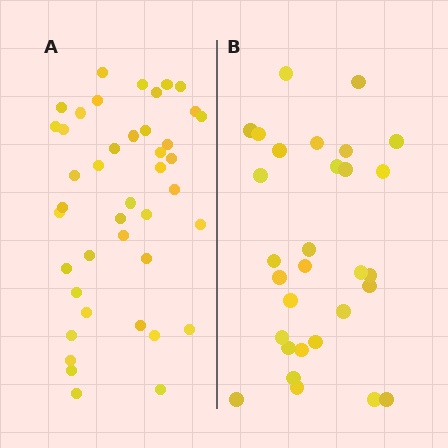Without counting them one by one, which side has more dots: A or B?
Region A (the left region) has more dots.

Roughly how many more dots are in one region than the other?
Region A has roughly 12 or so more dots than region B.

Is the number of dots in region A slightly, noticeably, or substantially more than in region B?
Region A has noticeably more, but not dramatically so. The ratio is roughly 1.4 to 1.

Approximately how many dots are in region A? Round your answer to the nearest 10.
About 40 dots. (The exact count is 42, which rounds to 40.)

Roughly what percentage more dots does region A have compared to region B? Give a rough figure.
About 40% more.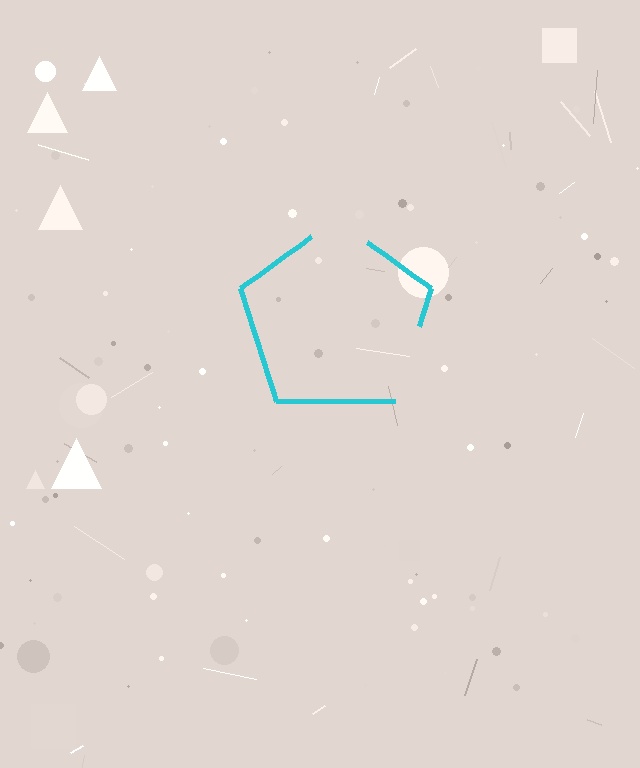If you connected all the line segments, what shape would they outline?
They would outline a pentagon.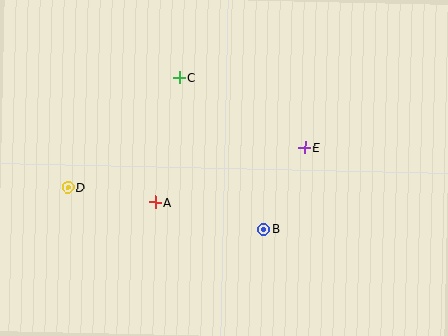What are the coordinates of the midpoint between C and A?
The midpoint between C and A is at (167, 140).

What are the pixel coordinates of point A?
Point A is at (155, 202).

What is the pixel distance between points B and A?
The distance between B and A is 111 pixels.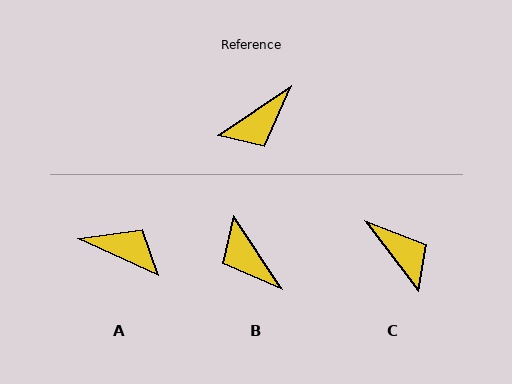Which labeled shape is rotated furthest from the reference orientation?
A, about 122 degrees away.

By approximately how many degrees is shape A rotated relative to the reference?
Approximately 122 degrees counter-clockwise.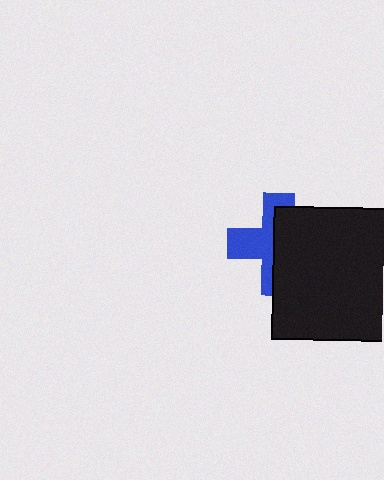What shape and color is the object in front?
The object in front is a black square.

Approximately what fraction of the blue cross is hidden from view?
Roughly 54% of the blue cross is hidden behind the black square.